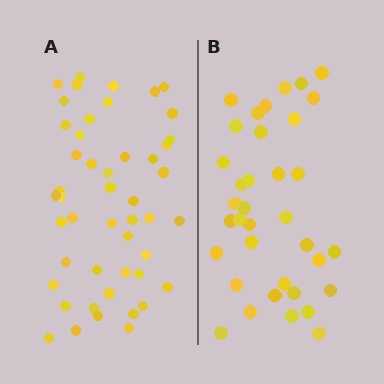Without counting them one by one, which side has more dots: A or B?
Region A (the left region) has more dots.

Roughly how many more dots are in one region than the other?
Region A has roughly 12 or so more dots than region B.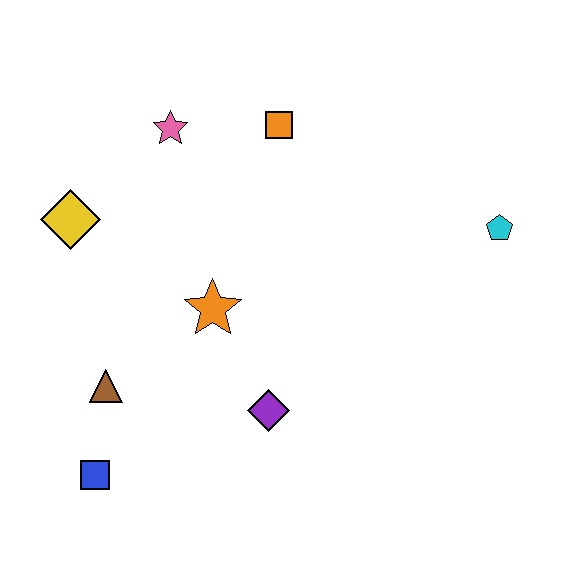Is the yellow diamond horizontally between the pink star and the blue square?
No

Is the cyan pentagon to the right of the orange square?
Yes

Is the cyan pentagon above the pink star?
No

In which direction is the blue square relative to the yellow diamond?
The blue square is below the yellow diamond.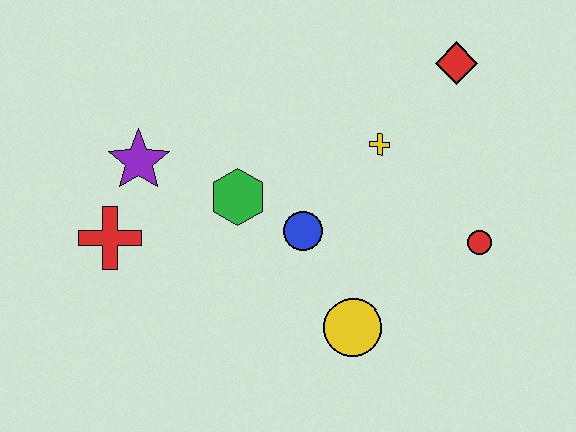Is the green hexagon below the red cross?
No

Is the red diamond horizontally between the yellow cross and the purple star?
No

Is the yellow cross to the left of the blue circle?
No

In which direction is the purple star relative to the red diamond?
The purple star is to the left of the red diamond.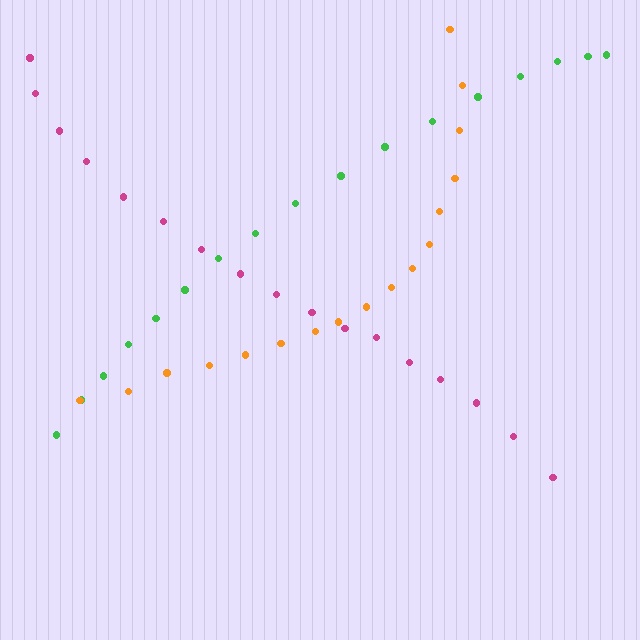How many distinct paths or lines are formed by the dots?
There are 3 distinct paths.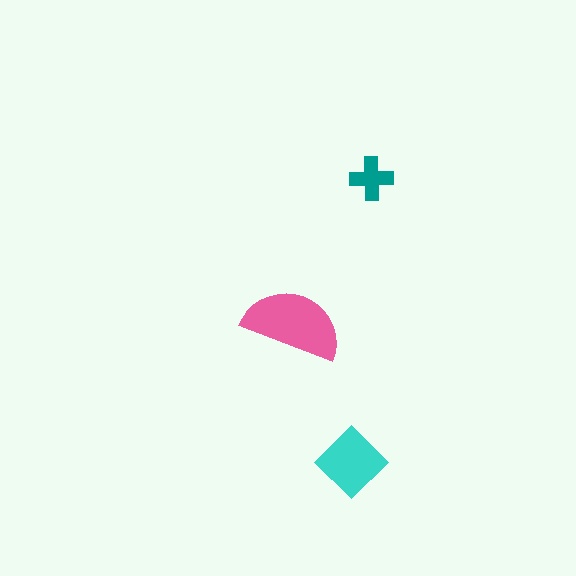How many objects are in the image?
There are 3 objects in the image.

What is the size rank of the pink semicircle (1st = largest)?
1st.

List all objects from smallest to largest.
The teal cross, the cyan diamond, the pink semicircle.